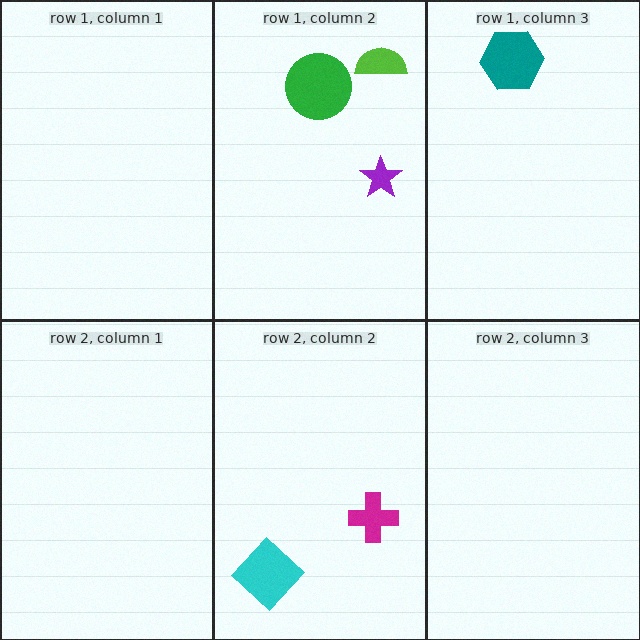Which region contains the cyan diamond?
The row 2, column 2 region.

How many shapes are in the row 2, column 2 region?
2.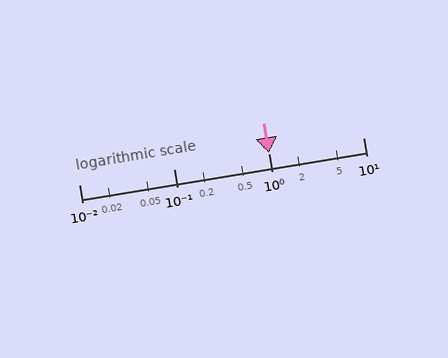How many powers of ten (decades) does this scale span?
The scale spans 3 decades, from 0.01 to 10.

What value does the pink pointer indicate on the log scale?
The pointer indicates approximately 1.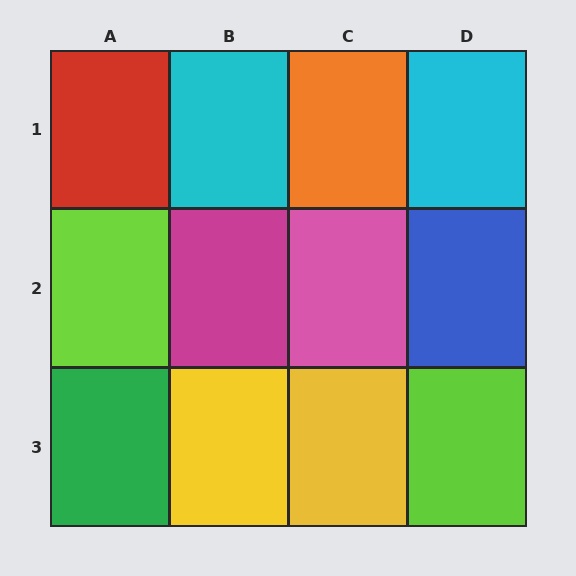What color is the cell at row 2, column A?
Lime.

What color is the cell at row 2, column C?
Pink.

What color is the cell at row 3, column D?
Lime.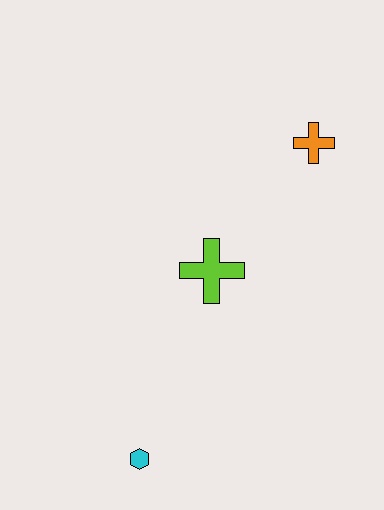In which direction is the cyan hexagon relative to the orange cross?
The cyan hexagon is below the orange cross.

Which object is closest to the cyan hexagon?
The lime cross is closest to the cyan hexagon.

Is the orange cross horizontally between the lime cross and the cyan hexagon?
No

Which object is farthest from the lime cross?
The cyan hexagon is farthest from the lime cross.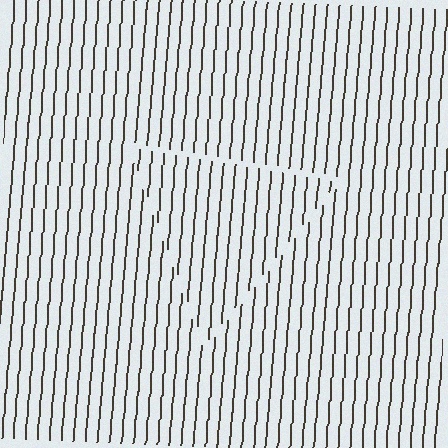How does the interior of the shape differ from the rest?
The interior of the shape contains the same grating, shifted by half a period — the contour is defined by the phase discontinuity where line-ends from the inner and outer gratings abut.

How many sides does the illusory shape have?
3 sides — the line-ends trace a triangle.